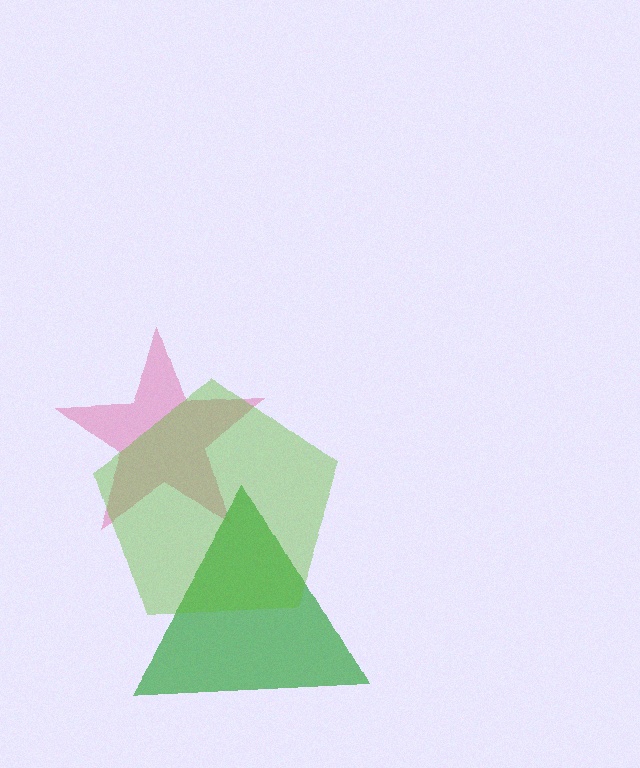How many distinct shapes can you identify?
There are 3 distinct shapes: a pink star, a green triangle, a lime pentagon.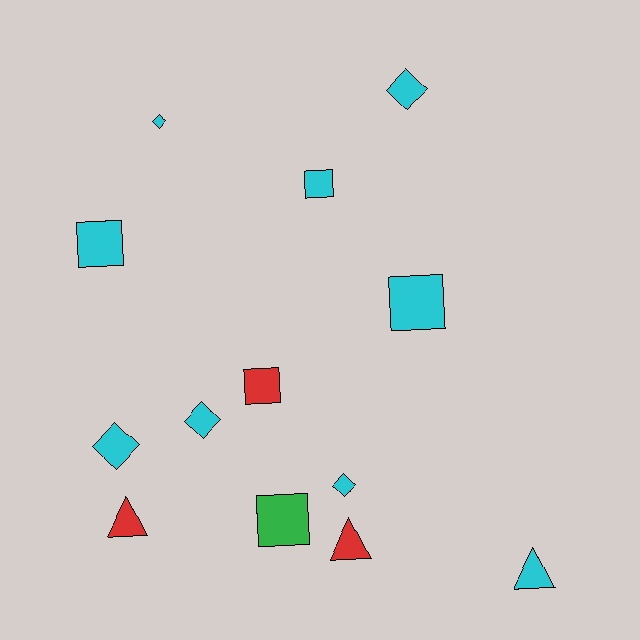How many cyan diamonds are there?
There are 5 cyan diamonds.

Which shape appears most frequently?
Square, with 5 objects.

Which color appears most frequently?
Cyan, with 9 objects.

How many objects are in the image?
There are 13 objects.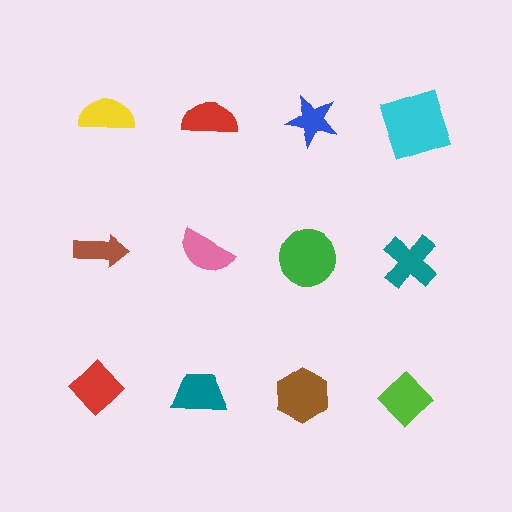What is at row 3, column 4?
A lime diamond.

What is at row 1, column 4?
A cyan square.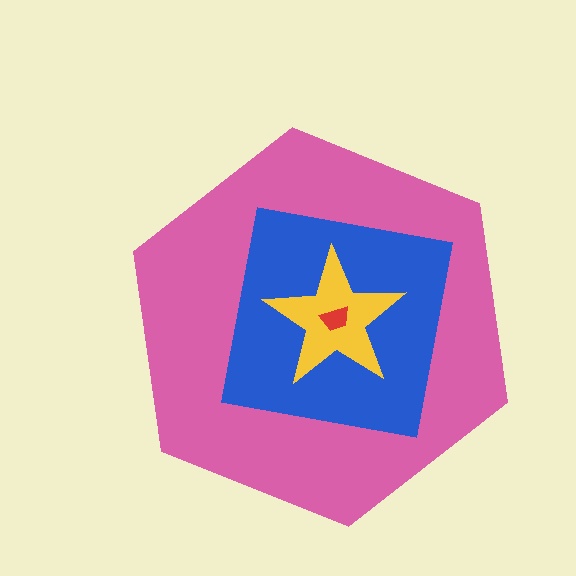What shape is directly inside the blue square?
The yellow star.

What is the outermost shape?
The pink hexagon.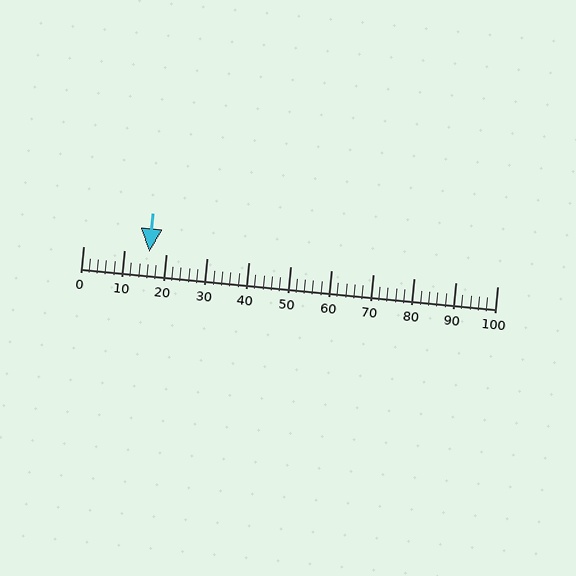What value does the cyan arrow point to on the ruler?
The cyan arrow points to approximately 16.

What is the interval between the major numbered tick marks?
The major tick marks are spaced 10 units apart.